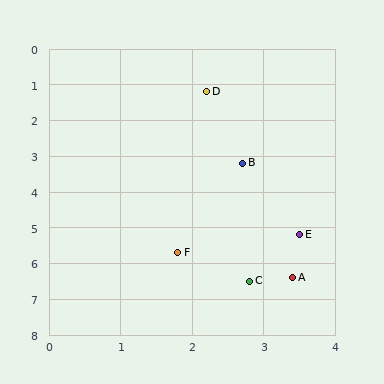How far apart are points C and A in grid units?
Points C and A are about 0.6 grid units apart.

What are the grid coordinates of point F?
Point F is at approximately (1.8, 5.7).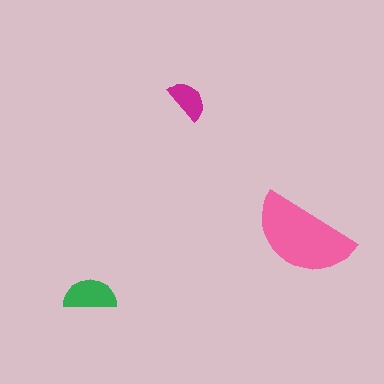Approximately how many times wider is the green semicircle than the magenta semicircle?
About 1.5 times wider.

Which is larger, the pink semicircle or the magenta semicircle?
The pink one.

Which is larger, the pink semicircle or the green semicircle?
The pink one.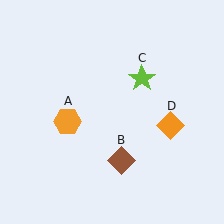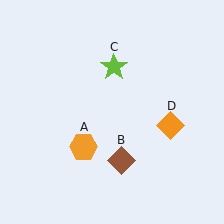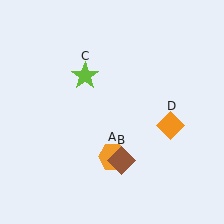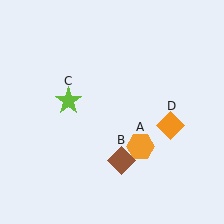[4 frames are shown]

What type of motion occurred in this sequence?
The orange hexagon (object A), lime star (object C) rotated counterclockwise around the center of the scene.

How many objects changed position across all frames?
2 objects changed position: orange hexagon (object A), lime star (object C).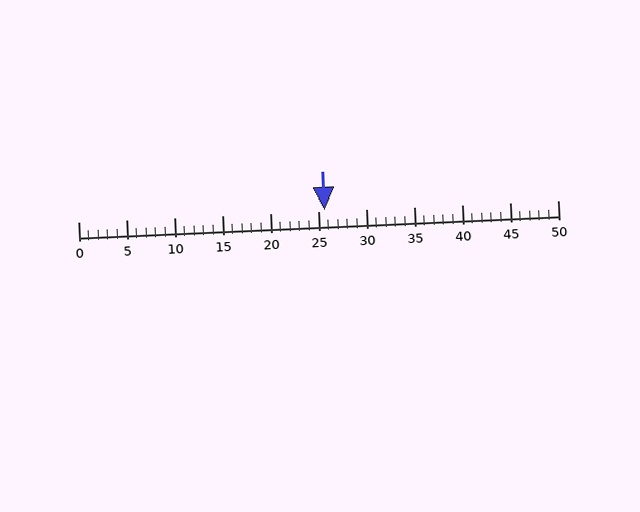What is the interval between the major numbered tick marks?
The major tick marks are spaced 5 units apart.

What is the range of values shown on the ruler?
The ruler shows values from 0 to 50.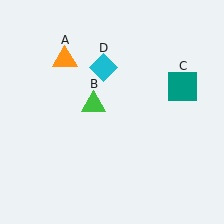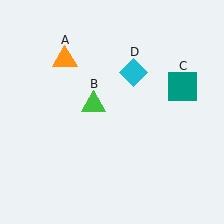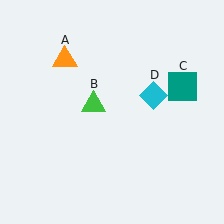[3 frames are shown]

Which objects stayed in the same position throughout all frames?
Orange triangle (object A) and green triangle (object B) and teal square (object C) remained stationary.